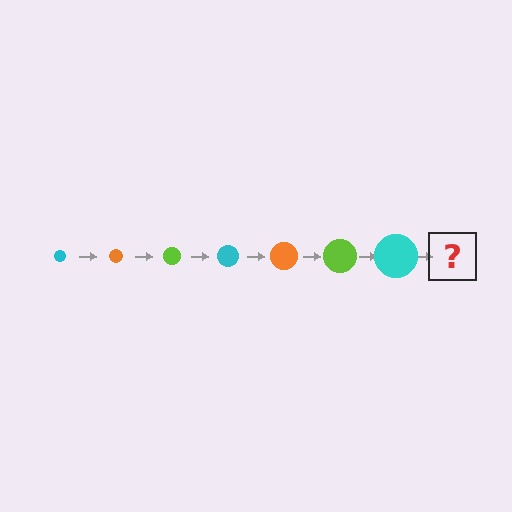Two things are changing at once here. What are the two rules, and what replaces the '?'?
The two rules are that the circle grows larger each step and the color cycles through cyan, orange, and lime. The '?' should be an orange circle, larger than the previous one.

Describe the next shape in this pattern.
It should be an orange circle, larger than the previous one.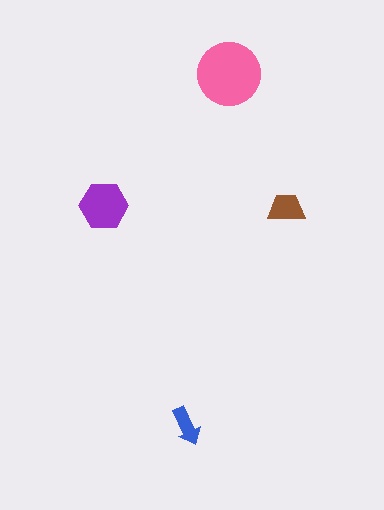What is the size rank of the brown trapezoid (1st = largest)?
3rd.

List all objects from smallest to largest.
The blue arrow, the brown trapezoid, the purple hexagon, the pink circle.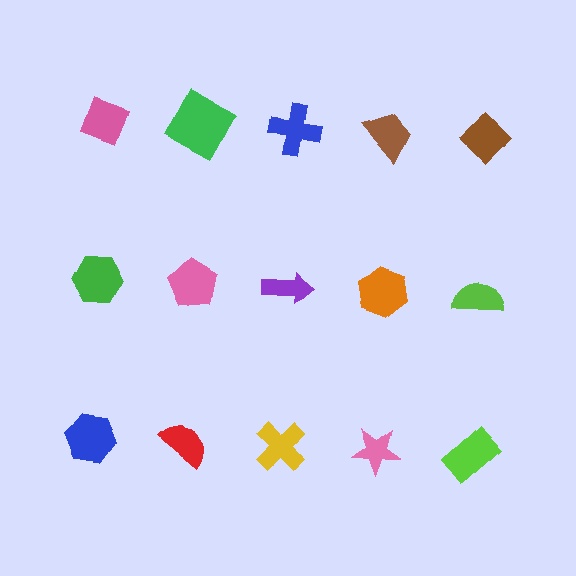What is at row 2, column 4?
An orange hexagon.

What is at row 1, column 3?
A blue cross.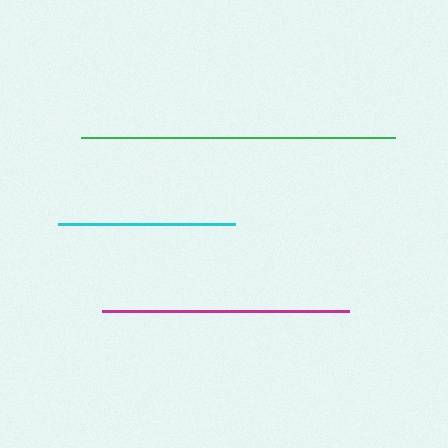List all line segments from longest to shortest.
From longest to shortest: green, magenta, cyan.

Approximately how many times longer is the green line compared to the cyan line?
The green line is approximately 1.8 times the length of the cyan line.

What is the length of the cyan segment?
The cyan segment is approximately 177 pixels long.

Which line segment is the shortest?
The cyan line is the shortest at approximately 177 pixels.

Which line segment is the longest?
The green line is the longest at approximately 315 pixels.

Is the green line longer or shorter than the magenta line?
The green line is longer than the magenta line.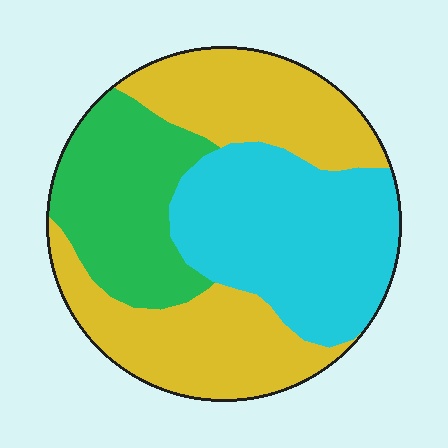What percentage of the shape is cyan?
Cyan takes up between a quarter and a half of the shape.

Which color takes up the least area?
Green, at roughly 25%.